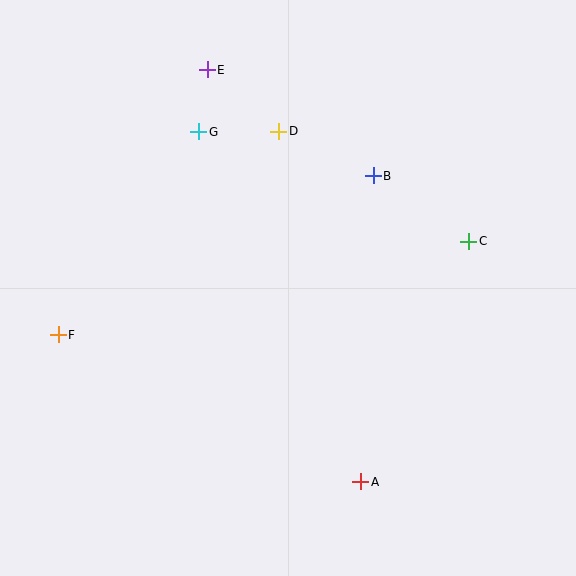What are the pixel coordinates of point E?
Point E is at (207, 70).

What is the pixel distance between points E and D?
The distance between E and D is 94 pixels.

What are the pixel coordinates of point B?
Point B is at (373, 176).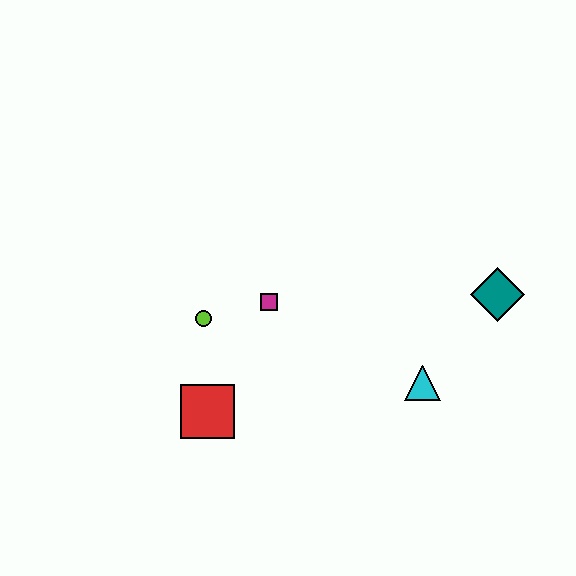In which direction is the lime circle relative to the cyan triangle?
The lime circle is to the left of the cyan triangle.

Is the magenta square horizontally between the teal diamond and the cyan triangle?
No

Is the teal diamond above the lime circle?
Yes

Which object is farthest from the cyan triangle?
The lime circle is farthest from the cyan triangle.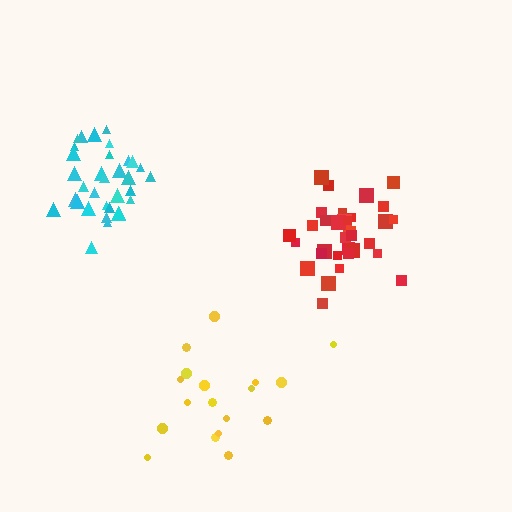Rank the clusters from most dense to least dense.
cyan, red, yellow.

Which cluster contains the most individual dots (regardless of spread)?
Red (34).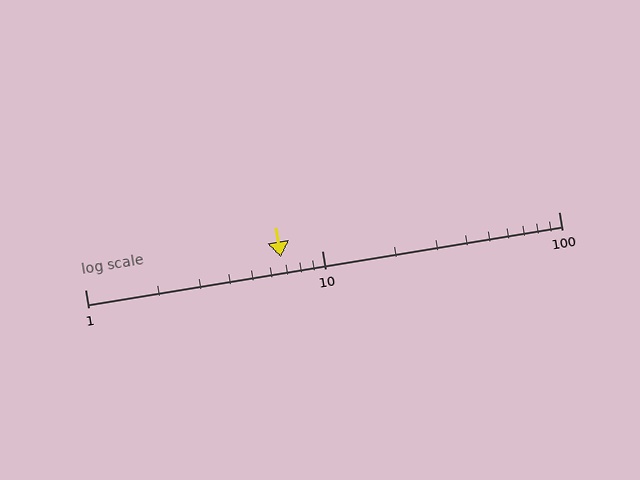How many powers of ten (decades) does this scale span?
The scale spans 2 decades, from 1 to 100.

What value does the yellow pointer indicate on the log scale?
The pointer indicates approximately 6.7.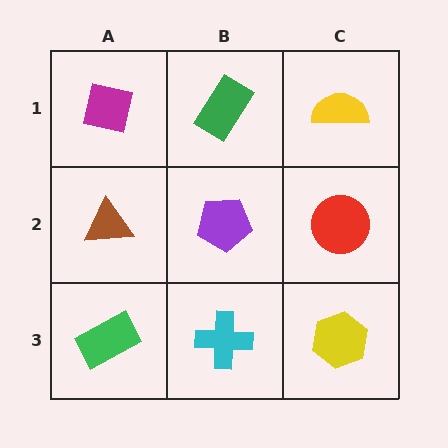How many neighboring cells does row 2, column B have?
4.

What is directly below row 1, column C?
A red circle.